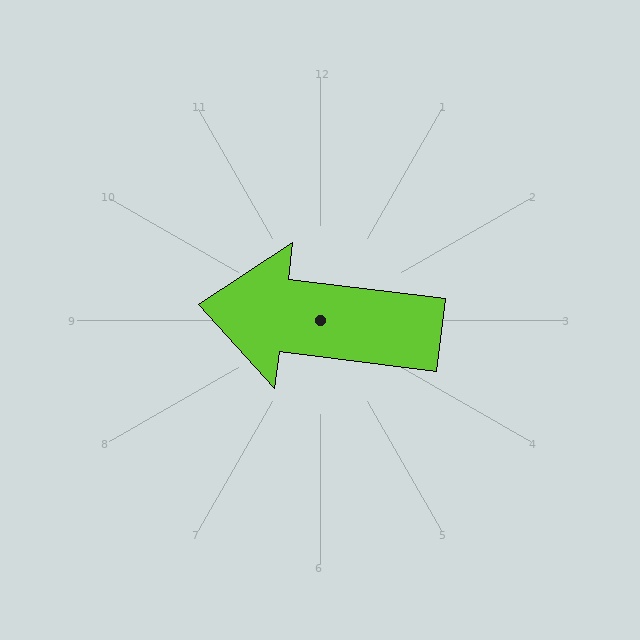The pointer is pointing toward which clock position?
Roughly 9 o'clock.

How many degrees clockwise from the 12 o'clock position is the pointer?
Approximately 277 degrees.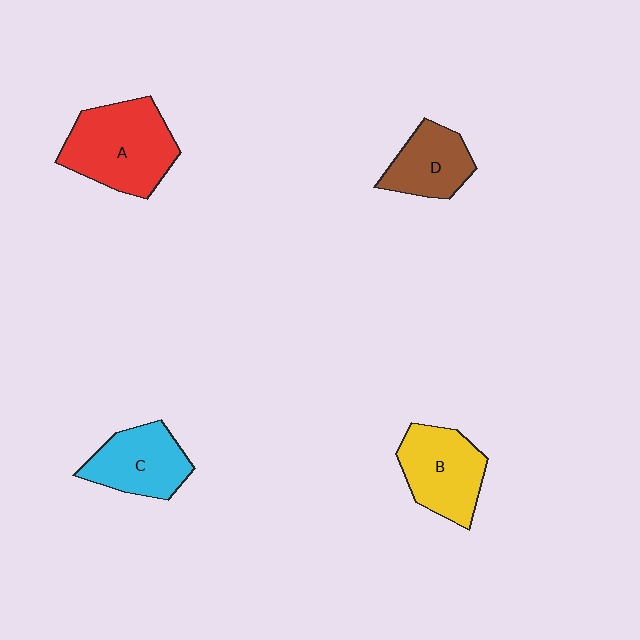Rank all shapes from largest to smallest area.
From largest to smallest: A (red), B (yellow), C (cyan), D (brown).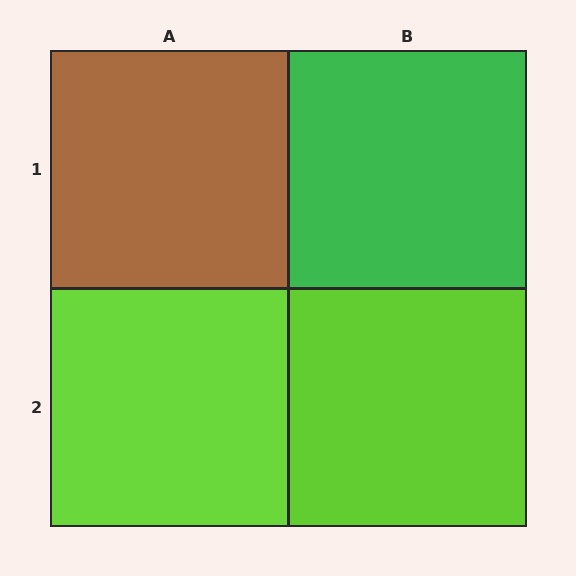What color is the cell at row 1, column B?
Green.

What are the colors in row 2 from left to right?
Lime, lime.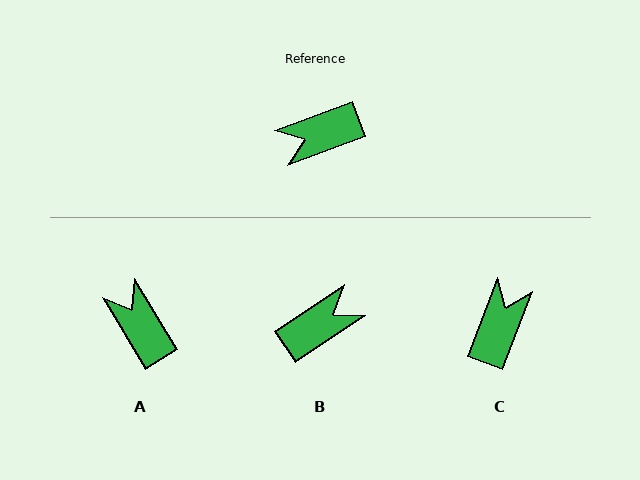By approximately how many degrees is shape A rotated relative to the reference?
Approximately 80 degrees clockwise.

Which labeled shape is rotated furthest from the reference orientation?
B, about 167 degrees away.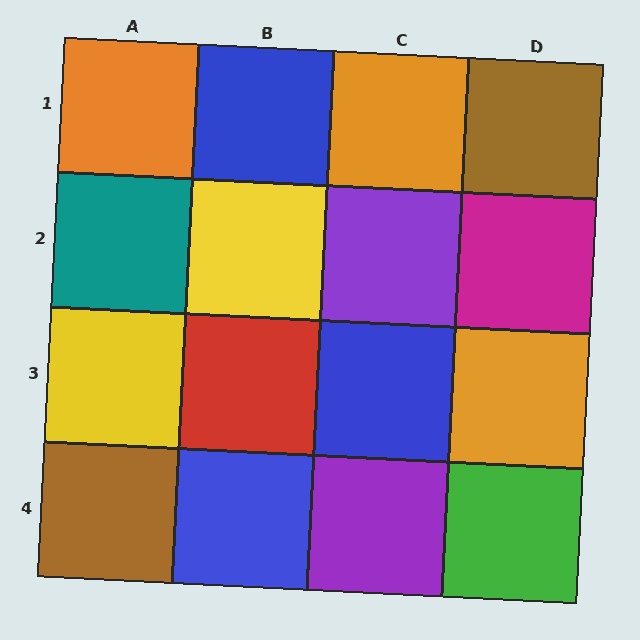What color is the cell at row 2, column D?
Magenta.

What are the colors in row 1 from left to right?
Orange, blue, orange, brown.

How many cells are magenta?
1 cell is magenta.